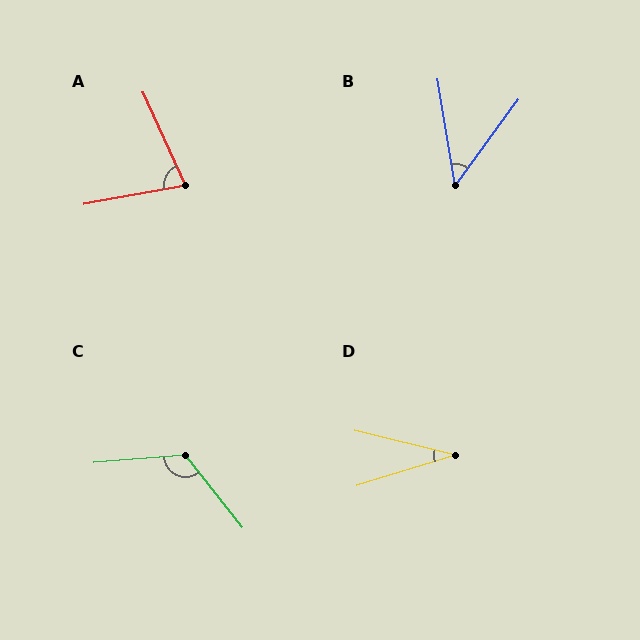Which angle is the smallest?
D, at approximately 31 degrees.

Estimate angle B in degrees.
Approximately 46 degrees.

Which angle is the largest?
C, at approximately 124 degrees.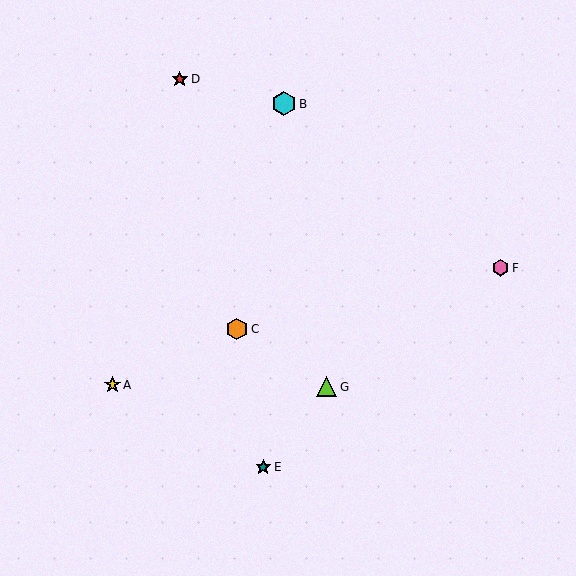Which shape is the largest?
The cyan hexagon (labeled B) is the largest.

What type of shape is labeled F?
Shape F is a pink hexagon.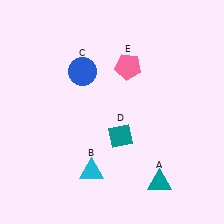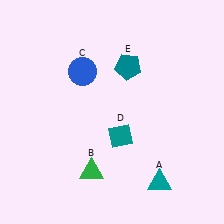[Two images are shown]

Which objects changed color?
B changed from cyan to green. E changed from pink to teal.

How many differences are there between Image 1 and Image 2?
There are 2 differences between the two images.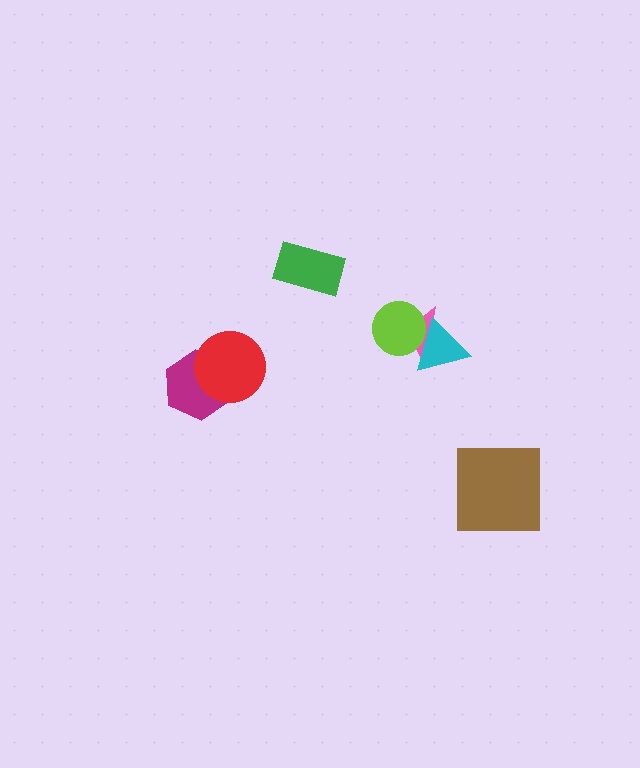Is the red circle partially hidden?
No, no other shape covers it.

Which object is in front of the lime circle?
The cyan triangle is in front of the lime circle.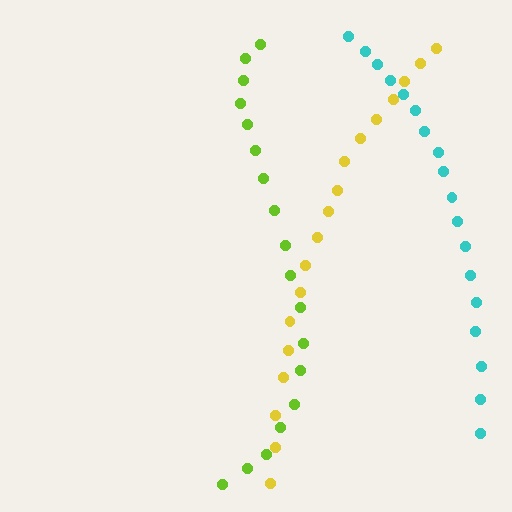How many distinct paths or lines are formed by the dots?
There are 3 distinct paths.